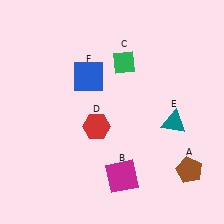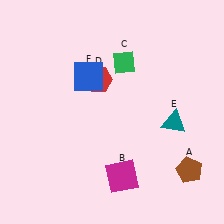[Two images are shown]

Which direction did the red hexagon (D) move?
The red hexagon (D) moved up.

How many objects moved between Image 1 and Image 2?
1 object moved between the two images.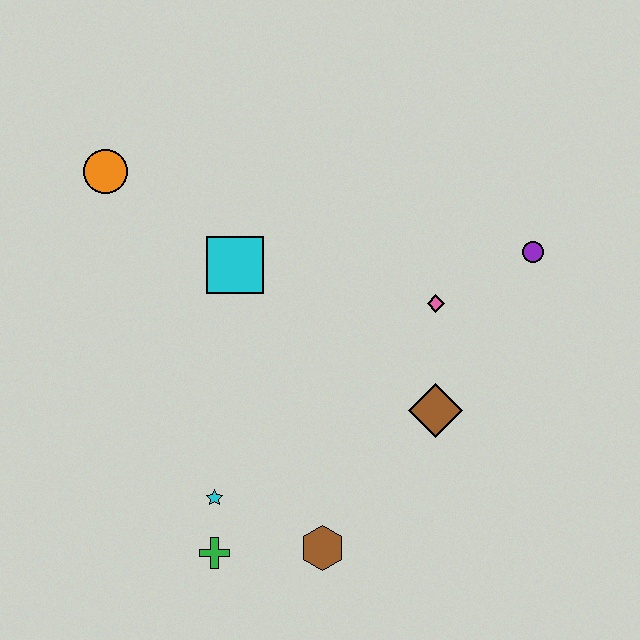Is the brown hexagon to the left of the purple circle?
Yes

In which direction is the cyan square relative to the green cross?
The cyan square is above the green cross.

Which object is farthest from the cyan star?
The purple circle is farthest from the cyan star.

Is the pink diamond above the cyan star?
Yes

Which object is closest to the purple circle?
The pink diamond is closest to the purple circle.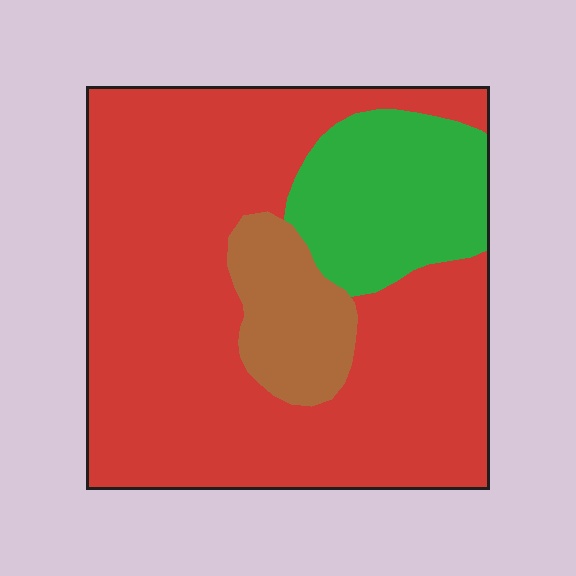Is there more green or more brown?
Green.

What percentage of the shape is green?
Green takes up about one sixth (1/6) of the shape.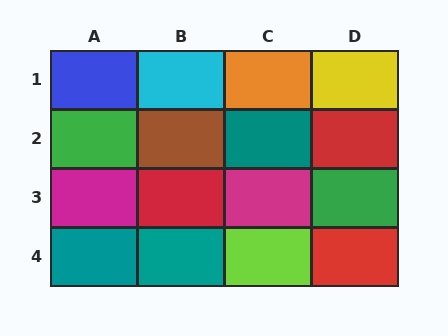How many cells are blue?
1 cell is blue.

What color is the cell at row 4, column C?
Lime.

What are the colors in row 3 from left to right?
Magenta, red, magenta, green.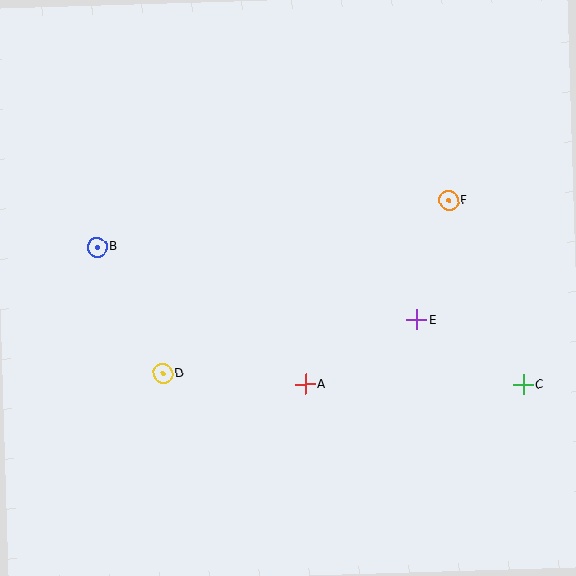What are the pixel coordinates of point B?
Point B is at (97, 247).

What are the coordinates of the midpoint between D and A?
The midpoint between D and A is at (234, 379).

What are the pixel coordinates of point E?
Point E is at (417, 320).